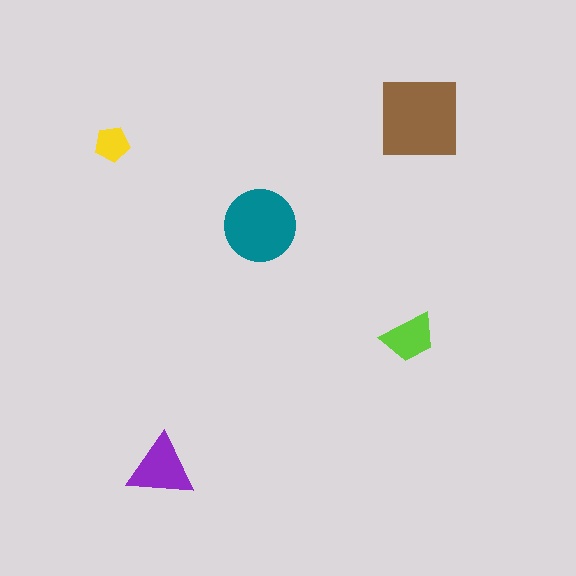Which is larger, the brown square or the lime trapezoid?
The brown square.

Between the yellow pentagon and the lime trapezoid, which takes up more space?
The lime trapezoid.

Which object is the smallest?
The yellow pentagon.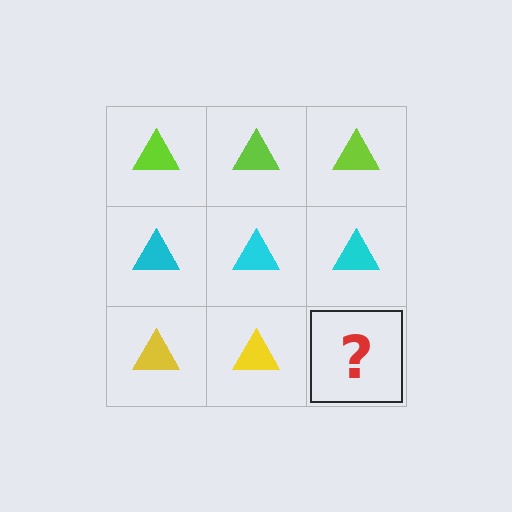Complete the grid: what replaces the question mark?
The question mark should be replaced with a yellow triangle.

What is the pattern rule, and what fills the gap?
The rule is that each row has a consistent color. The gap should be filled with a yellow triangle.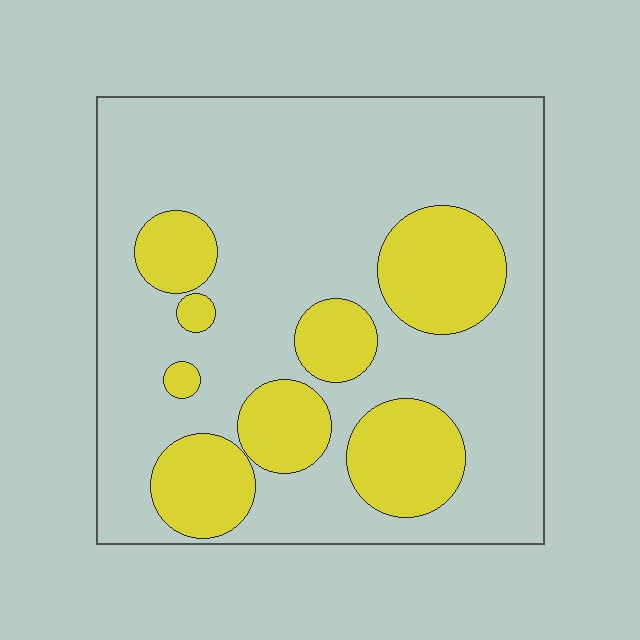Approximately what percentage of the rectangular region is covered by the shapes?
Approximately 25%.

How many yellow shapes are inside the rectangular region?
8.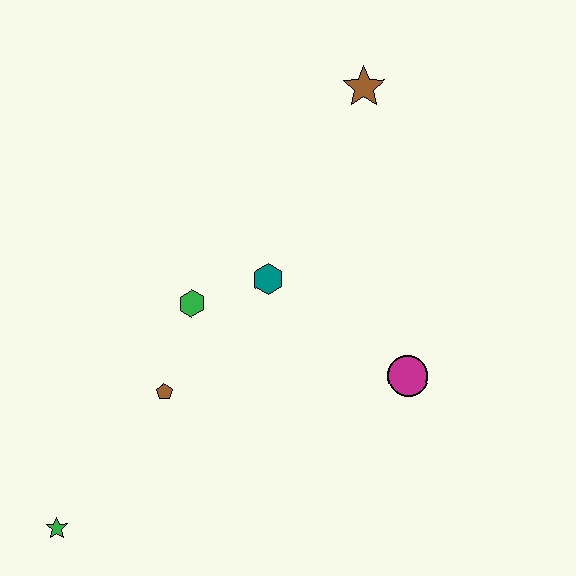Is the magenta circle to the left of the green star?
No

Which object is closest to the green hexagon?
The teal hexagon is closest to the green hexagon.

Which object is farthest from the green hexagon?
The brown star is farthest from the green hexagon.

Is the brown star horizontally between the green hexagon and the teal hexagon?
No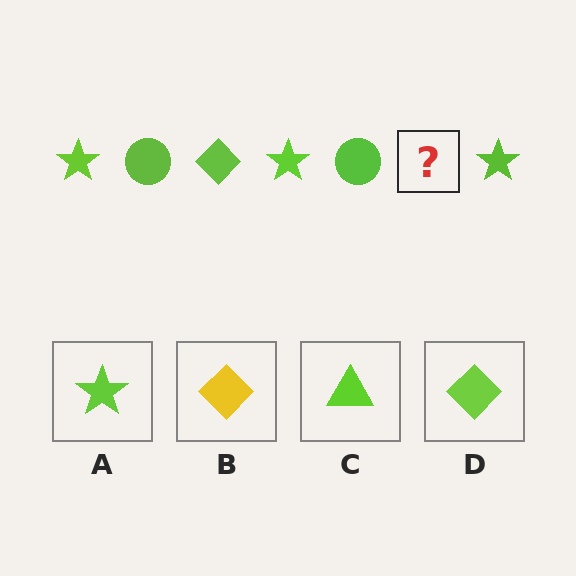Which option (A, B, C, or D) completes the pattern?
D.